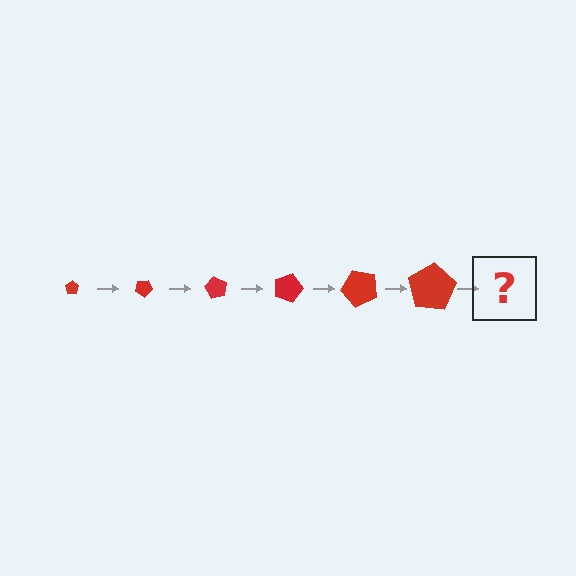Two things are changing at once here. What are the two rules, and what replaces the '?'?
The two rules are that the pentagon grows larger each step and it rotates 30 degrees each step. The '?' should be a pentagon, larger than the previous one and rotated 180 degrees from the start.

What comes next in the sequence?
The next element should be a pentagon, larger than the previous one and rotated 180 degrees from the start.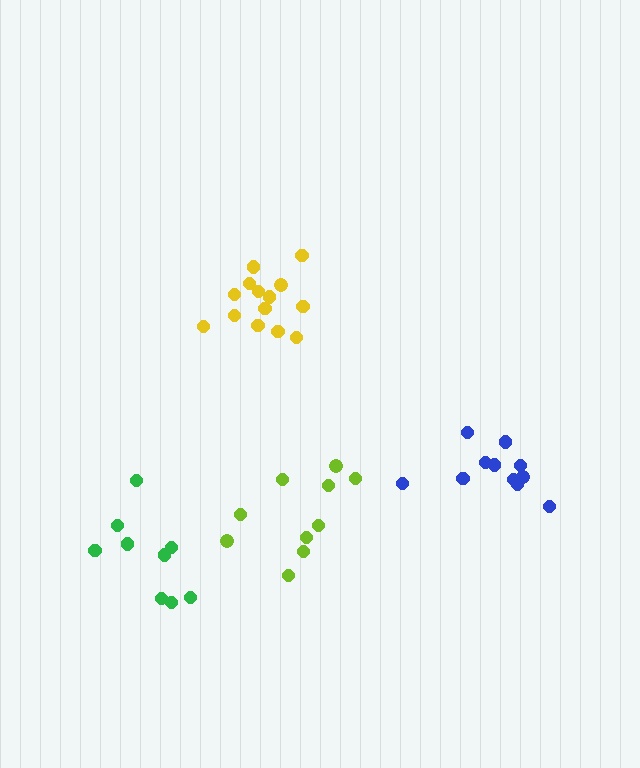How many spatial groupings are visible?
There are 4 spatial groupings.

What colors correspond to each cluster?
The clusters are colored: green, blue, yellow, lime.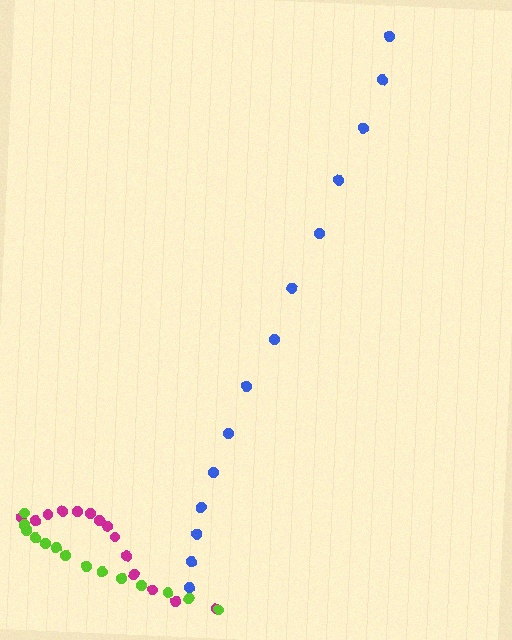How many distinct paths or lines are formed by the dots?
There are 3 distinct paths.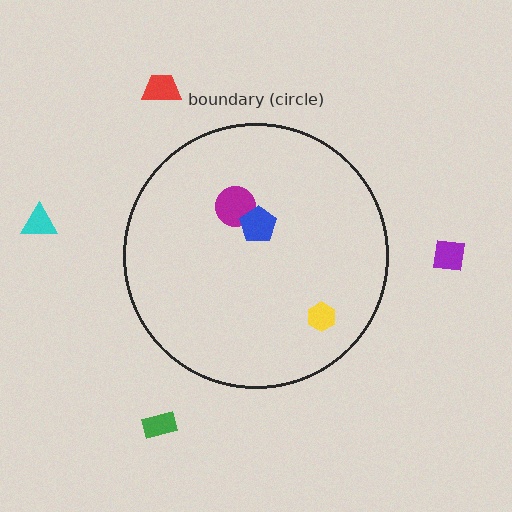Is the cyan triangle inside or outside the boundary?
Outside.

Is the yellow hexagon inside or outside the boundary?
Inside.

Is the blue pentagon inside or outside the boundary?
Inside.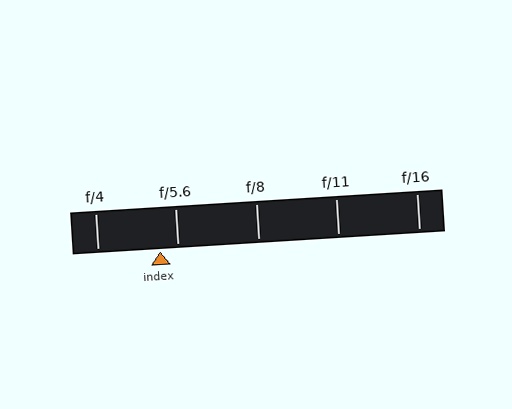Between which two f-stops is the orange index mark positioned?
The index mark is between f/4 and f/5.6.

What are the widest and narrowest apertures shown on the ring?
The widest aperture shown is f/4 and the narrowest is f/16.